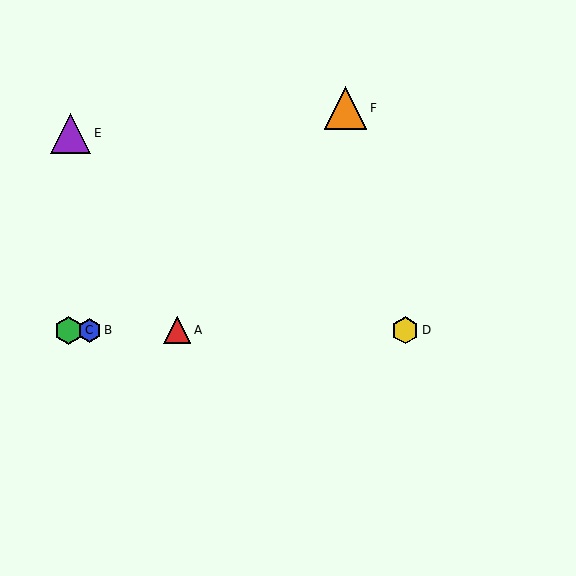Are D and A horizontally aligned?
Yes, both are at y≈330.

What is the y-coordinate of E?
Object E is at y≈133.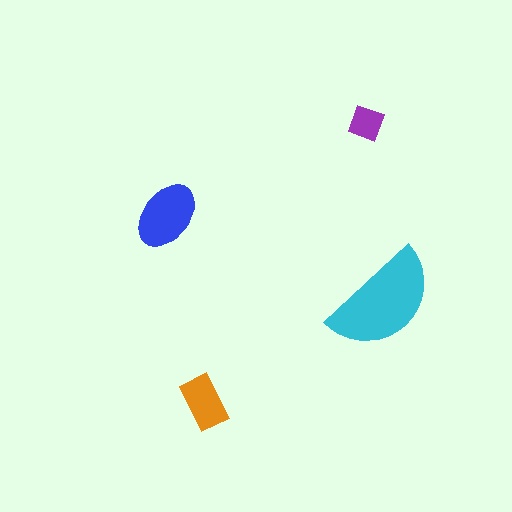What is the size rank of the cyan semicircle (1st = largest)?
1st.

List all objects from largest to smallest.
The cyan semicircle, the blue ellipse, the orange rectangle, the purple diamond.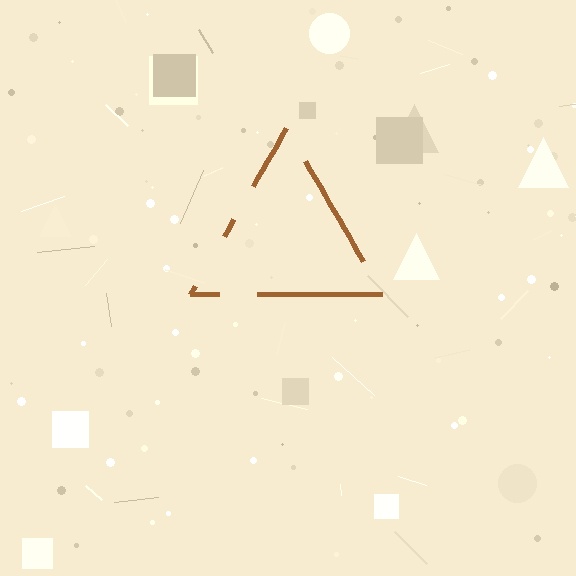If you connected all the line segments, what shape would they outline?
They would outline a triangle.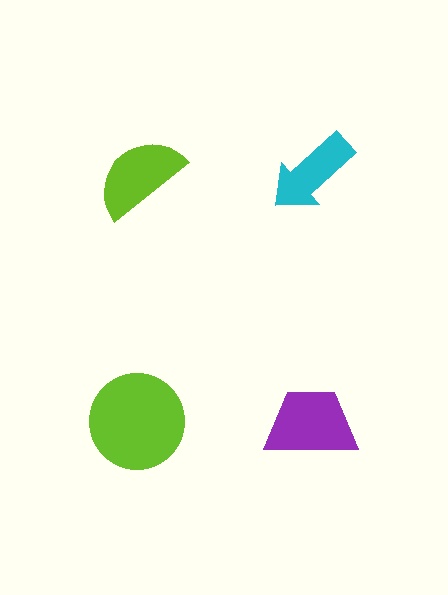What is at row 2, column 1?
A lime circle.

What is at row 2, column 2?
A purple trapezoid.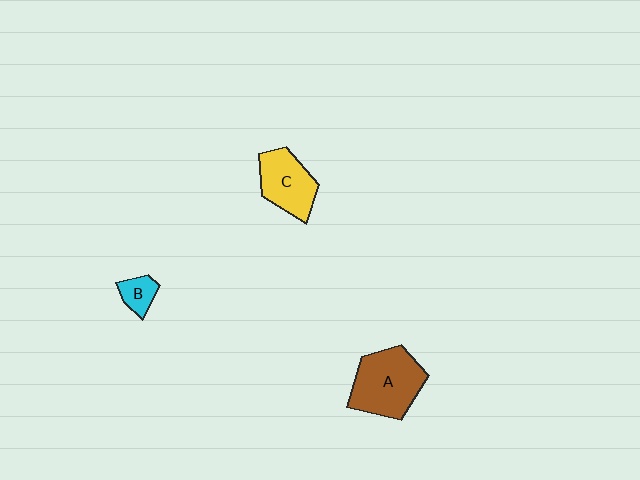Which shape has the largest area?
Shape A (brown).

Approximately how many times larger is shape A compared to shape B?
Approximately 3.6 times.